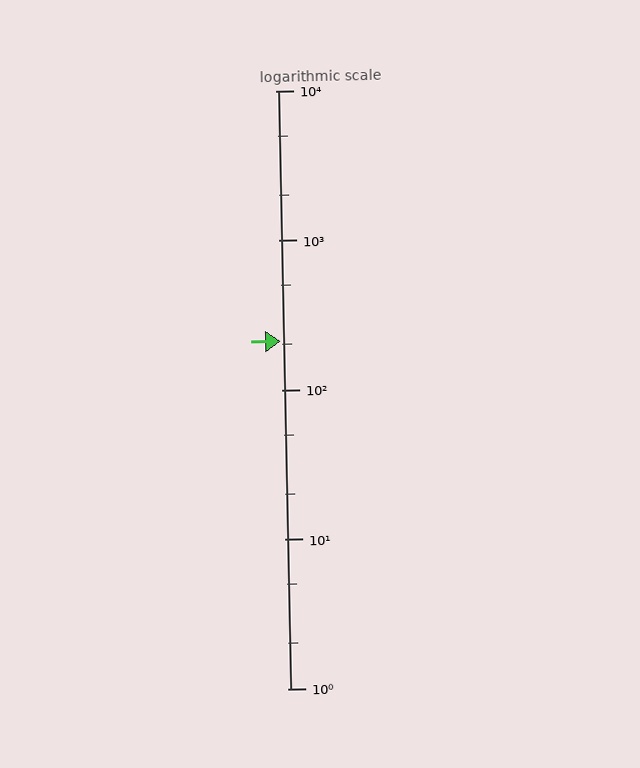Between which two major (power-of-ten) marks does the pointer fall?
The pointer is between 100 and 1000.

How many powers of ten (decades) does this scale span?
The scale spans 4 decades, from 1 to 10000.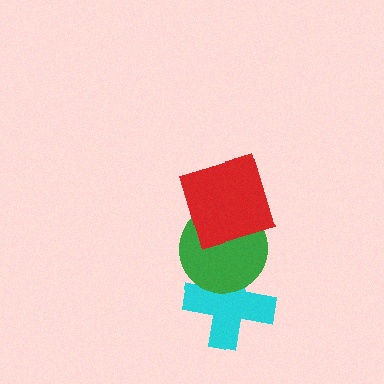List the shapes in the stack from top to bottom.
From top to bottom: the red square, the green circle, the cyan cross.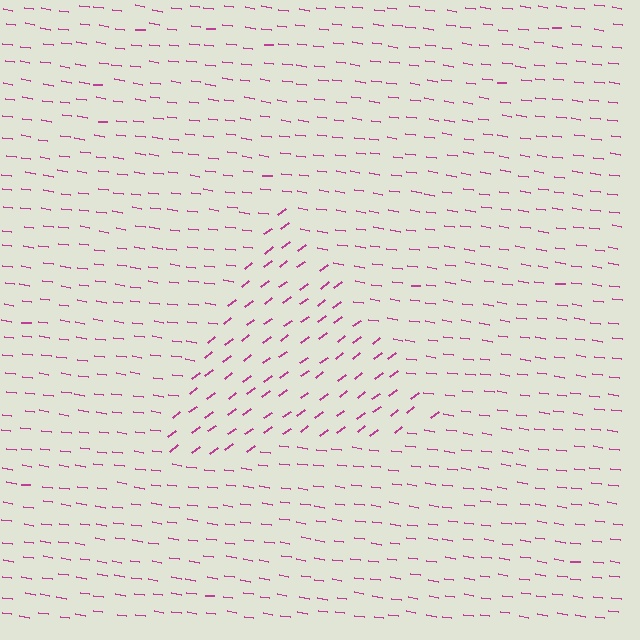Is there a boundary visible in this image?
Yes, there is a texture boundary formed by a change in line orientation.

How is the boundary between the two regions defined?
The boundary is defined purely by a change in line orientation (approximately 45 degrees difference). All lines are the same color and thickness.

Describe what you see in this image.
The image is filled with small magenta line segments. A triangle region in the image has lines oriented differently from the surrounding lines, creating a visible texture boundary.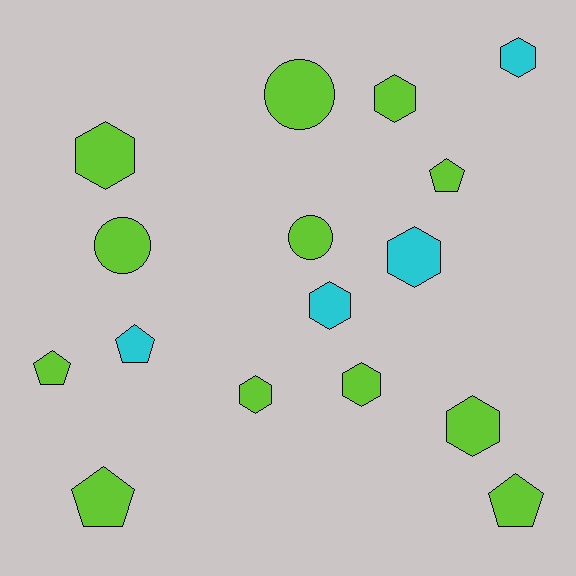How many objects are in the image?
There are 16 objects.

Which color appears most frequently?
Lime, with 12 objects.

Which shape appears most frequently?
Hexagon, with 8 objects.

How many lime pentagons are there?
There are 4 lime pentagons.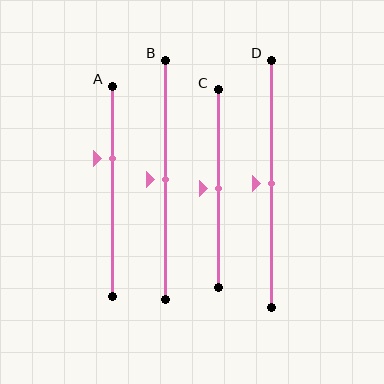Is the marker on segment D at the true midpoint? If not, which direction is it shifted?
Yes, the marker on segment D is at the true midpoint.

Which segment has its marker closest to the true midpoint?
Segment B has its marker closest to the true midpoint.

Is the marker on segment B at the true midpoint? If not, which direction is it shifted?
Yes, the marker on segment B is at the true midpoint.